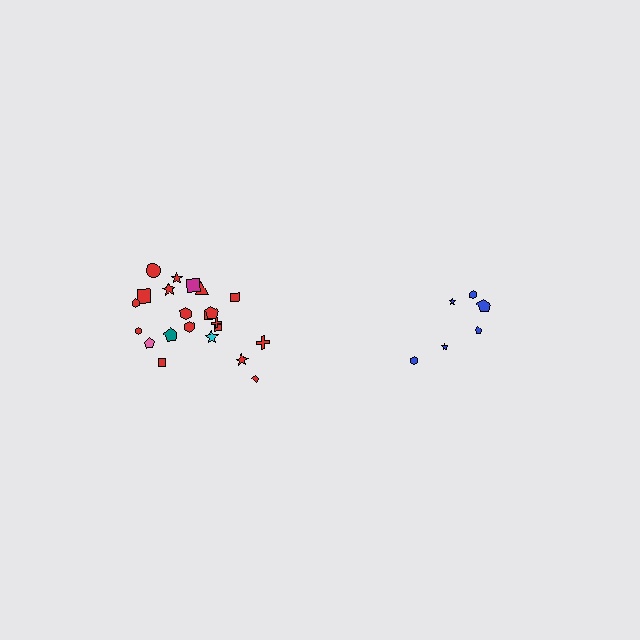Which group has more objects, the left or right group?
The left group.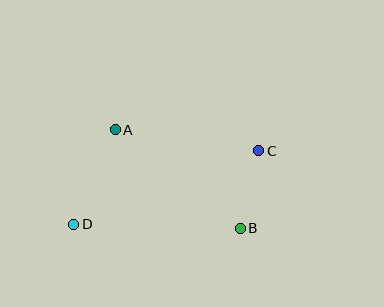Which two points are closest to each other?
Points B and C are closest to each other.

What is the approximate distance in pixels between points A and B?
The distance between A and B is approximately 159 pixels.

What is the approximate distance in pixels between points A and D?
The distance between A and D is approximately 103 pixels.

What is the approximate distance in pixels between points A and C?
The distance between A and C is approximately 145 pixels.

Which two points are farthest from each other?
Points C and D are farthest from each other.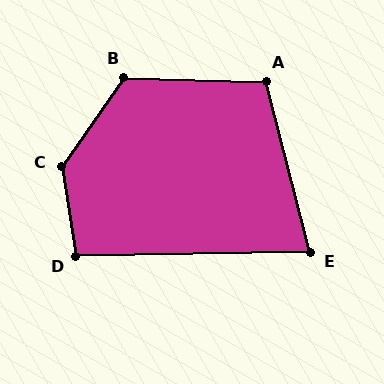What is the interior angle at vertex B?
Approximately 124 degrees (obtuse).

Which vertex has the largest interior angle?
C, at approximately 136 degrees.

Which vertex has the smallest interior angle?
E, at approximately 76 degrees.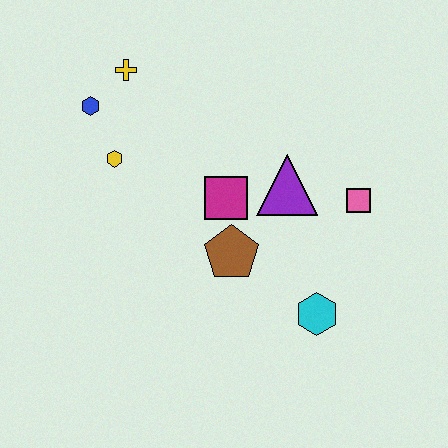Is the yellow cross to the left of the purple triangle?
Yes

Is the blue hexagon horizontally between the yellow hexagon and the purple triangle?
No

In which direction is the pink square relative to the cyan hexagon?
The pink square is above the cyan hexagon.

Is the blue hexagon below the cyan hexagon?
No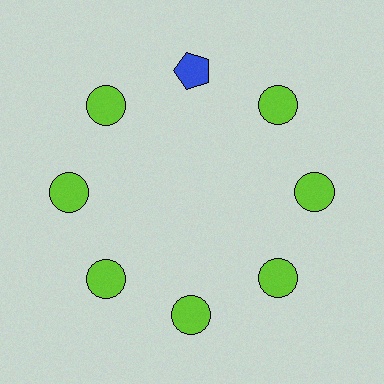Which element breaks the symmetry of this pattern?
The blue pentagon at roughly the 12 o'clock position breaks the symmetry. All other shapes are lime circles.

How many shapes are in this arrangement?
There are 8 shapes arranged in a ring pattern.